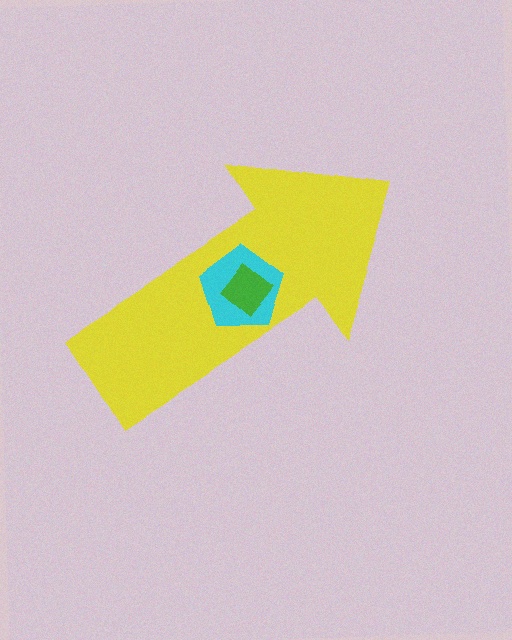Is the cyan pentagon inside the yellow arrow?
Yes.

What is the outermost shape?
The yellow arrow.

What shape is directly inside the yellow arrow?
The cyan pentagon.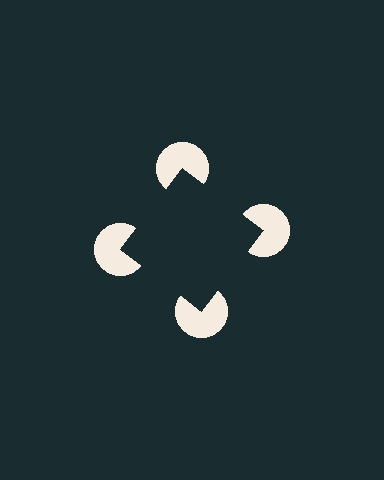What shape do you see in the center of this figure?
An illusory square — its edges are inferred from the aligned wedge cuts in the pac-man discs, not physically drawn.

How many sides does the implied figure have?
4 sides.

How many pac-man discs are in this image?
There are 4 — one at each vertex of the illusory square.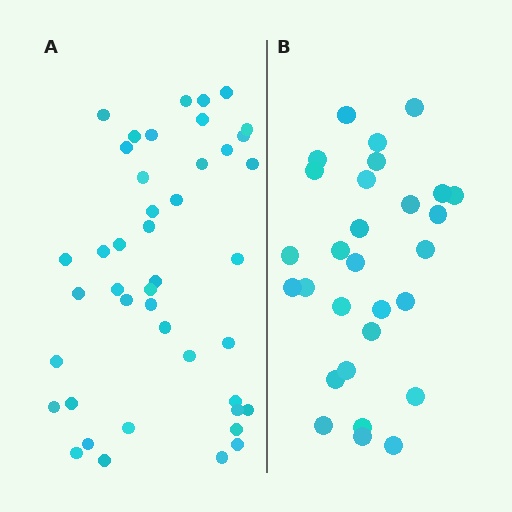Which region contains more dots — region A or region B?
Region A (the left region) has more dots.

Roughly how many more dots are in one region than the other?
Region A has approximately 15 more dots than region B.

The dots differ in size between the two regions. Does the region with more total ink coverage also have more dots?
No. Region B has more total ink coverage because its dots are larger, but region A actually contains more individual dots. Total area can be misleading — the number of items is what matters here.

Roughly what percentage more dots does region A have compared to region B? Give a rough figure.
About 50% more.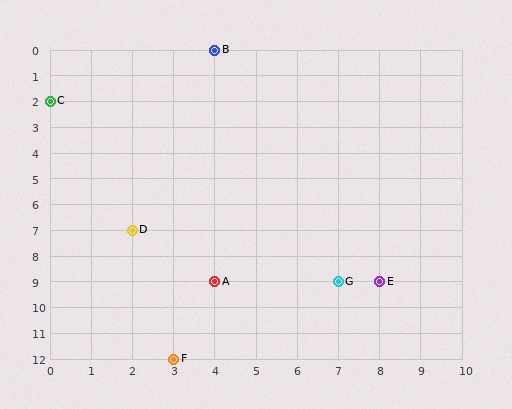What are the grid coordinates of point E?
Point E is at grid coordinates (8, 9).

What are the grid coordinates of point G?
Point G is at grid coordinates (7, 9).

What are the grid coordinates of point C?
Point C is at grid coordinates (0, 2).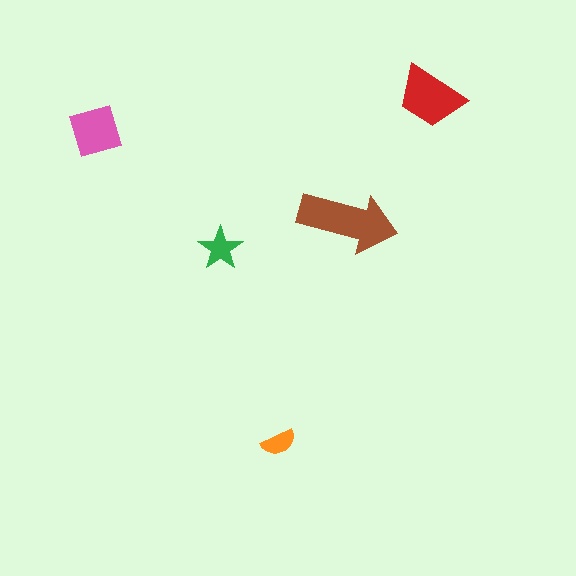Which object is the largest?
The brown arrow.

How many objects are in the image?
There are 5 objects in the image.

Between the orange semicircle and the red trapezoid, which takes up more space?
The red trapezoid.